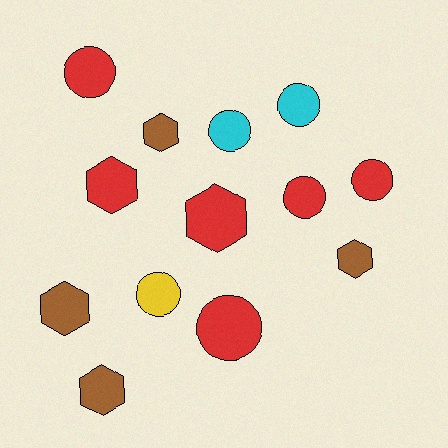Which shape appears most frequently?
Circle, with 7 objects.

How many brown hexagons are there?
There are 4 brown hexagons.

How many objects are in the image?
There are 13 objects.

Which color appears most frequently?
Red, with 6 objects.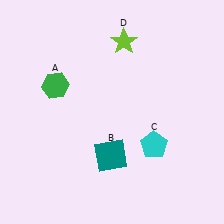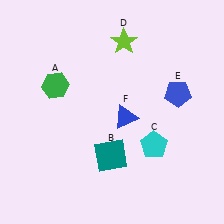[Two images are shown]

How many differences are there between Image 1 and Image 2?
There are 2 differences between the two images.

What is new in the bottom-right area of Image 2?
A blue triangle (F) was added in the bottom-right area of Image 2.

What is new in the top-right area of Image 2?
A blue pentagon (E) was added in the top-right area of Image 2.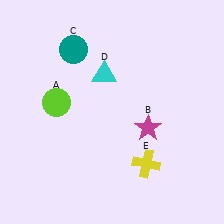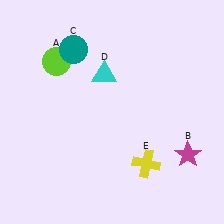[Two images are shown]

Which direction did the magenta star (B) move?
The magenta star (B) moved right.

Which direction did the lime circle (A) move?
The lime circle (A) moved up.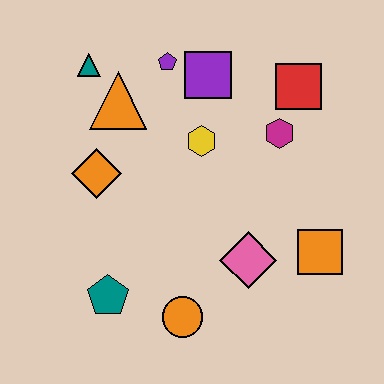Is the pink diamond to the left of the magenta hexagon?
Yes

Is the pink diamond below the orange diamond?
Yes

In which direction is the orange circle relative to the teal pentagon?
The orange circle is to the right of the teal pentagon.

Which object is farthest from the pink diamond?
The teal triangle is farthest from the pink diamond.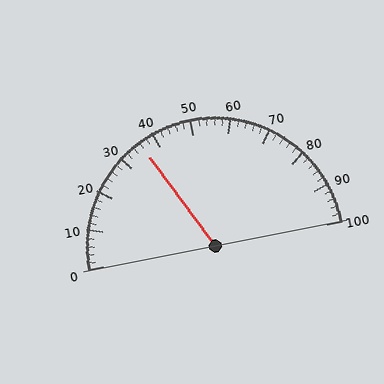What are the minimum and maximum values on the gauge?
The gauge ranges from 0 to 100.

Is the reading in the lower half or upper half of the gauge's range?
The reading is in the lower half of the range (0 to 100).